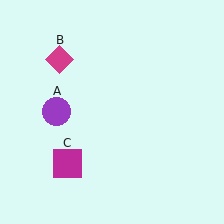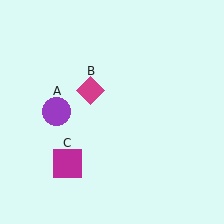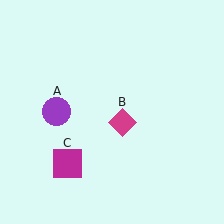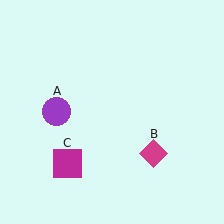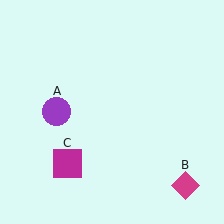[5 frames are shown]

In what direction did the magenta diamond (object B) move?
The magenta diamond (object B) moved down and to the right.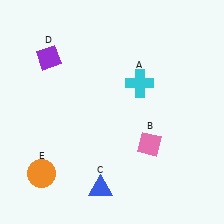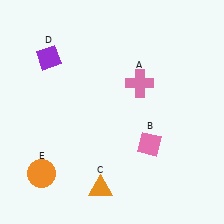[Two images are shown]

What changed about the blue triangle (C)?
In Image 1, C is blue. In Image 2, it changed to orange.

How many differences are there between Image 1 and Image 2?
There are 2 differences between the two images.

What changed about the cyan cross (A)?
In Image 1, A is cyan. In Image 2, it changed to pink.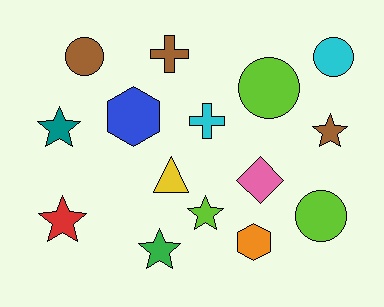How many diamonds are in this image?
There is 1 diamond.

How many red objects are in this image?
There is 1 red object.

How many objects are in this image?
There are 15 objects.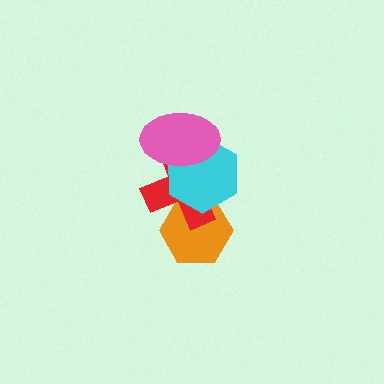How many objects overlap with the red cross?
3 objects overlap with the red cross.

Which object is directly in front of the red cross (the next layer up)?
The cyan hexagon is directly in front of the red cross.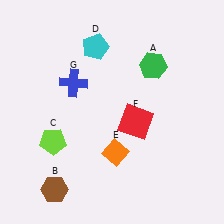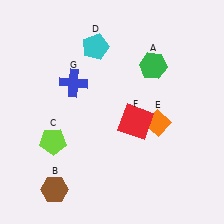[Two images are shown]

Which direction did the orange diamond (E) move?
The orange diamond (E) moved right.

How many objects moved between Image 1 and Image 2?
1 object moved between the two images.